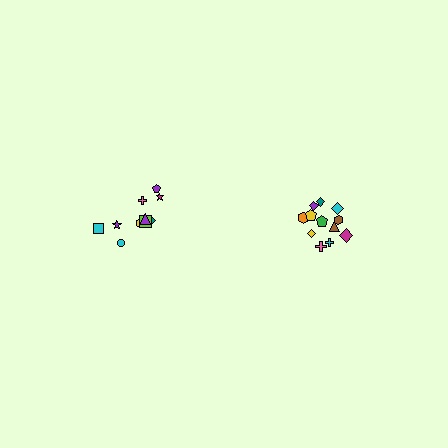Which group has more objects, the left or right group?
The right group.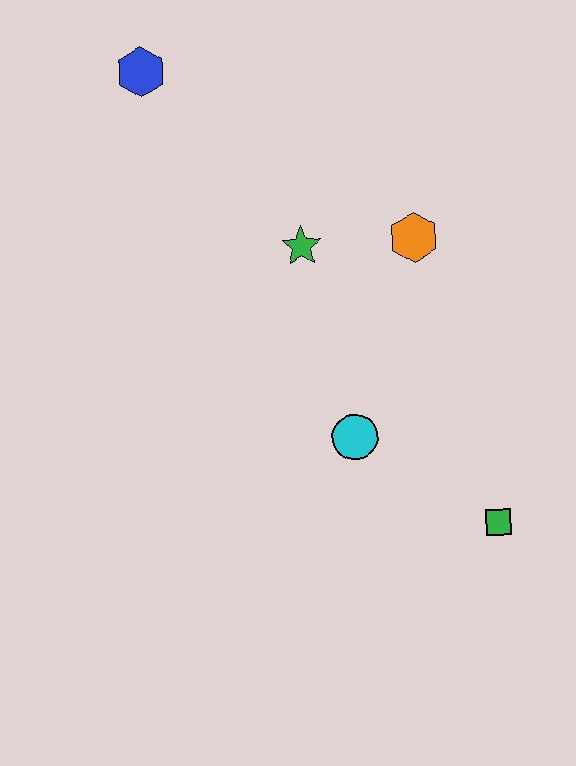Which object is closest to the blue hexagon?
The green star is closest to the blue hexagon.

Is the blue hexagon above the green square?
Yes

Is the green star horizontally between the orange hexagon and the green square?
No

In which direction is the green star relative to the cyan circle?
The green star is above the cyan circle.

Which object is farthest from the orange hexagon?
The blue hexagon is farthest from the orange hexagon.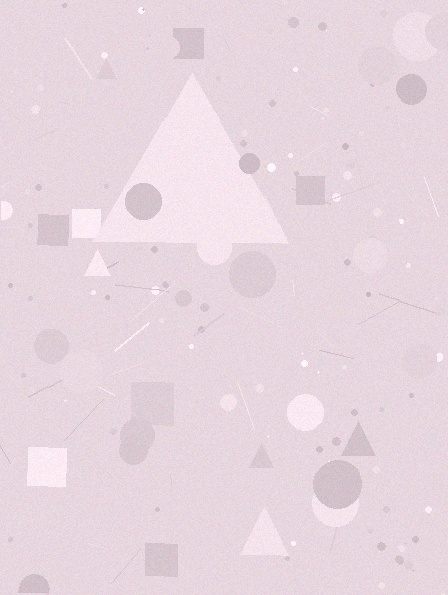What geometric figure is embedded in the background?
A triangle is embedded in the background.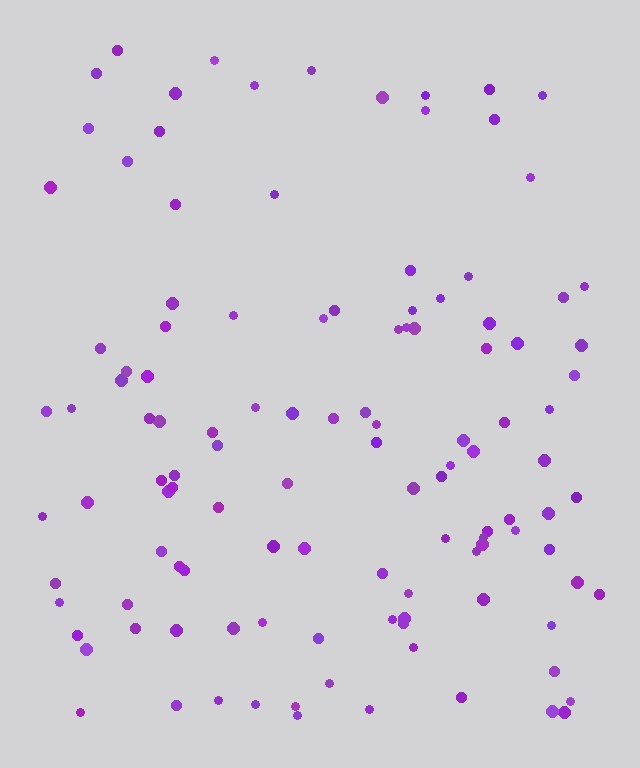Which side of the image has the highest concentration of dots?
The bottom.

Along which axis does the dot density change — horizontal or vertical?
Vertical.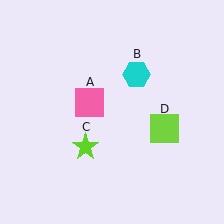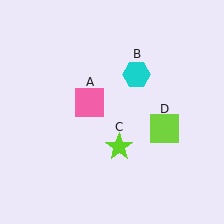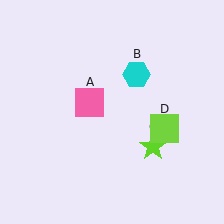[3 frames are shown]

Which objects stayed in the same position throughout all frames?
Pink square (object A) and cyan hexagon (object B) and lime square (object D) remained stationary.